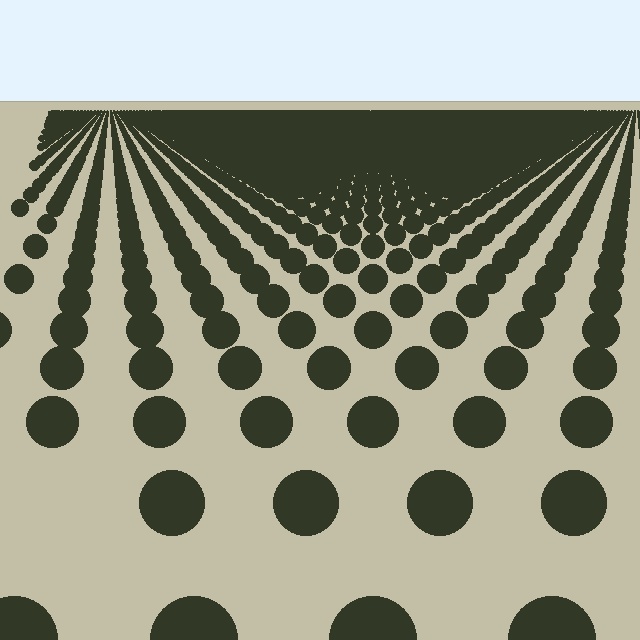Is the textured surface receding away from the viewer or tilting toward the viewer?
The surface is receding away from the viewer. Texture elements get smaller and denser toward the top.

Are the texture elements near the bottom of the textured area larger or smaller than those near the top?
Larger. Near the bottom, elements are closer to the viewer and appear at a bigger on-screen size.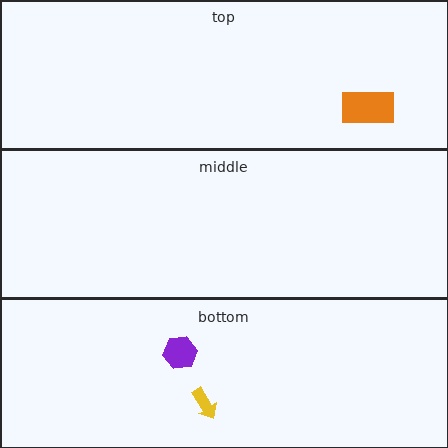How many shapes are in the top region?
1.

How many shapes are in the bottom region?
2.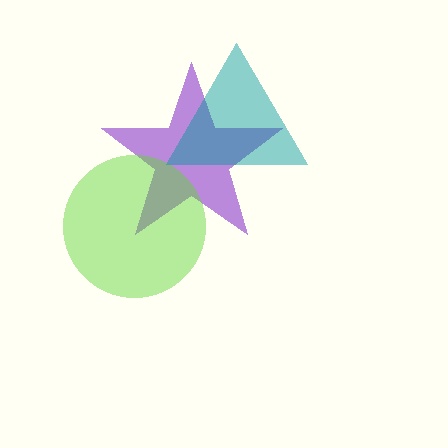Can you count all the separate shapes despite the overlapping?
Yes, there are 3 separate shapes.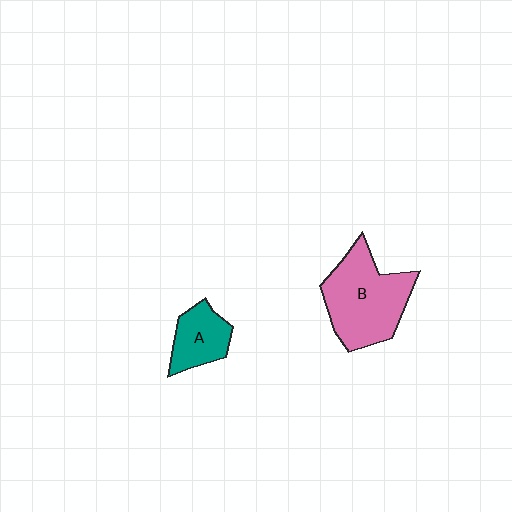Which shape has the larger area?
Shape B (pink).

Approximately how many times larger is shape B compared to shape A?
Approximately 2.1 times.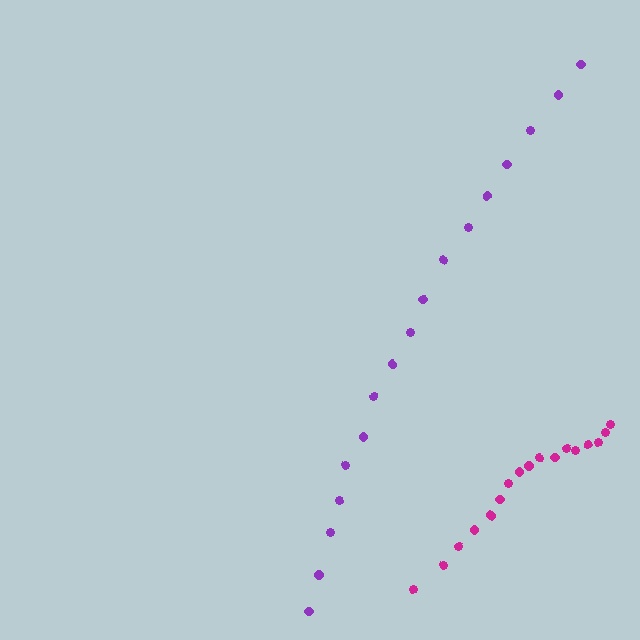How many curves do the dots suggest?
There are 2 distinct paths.